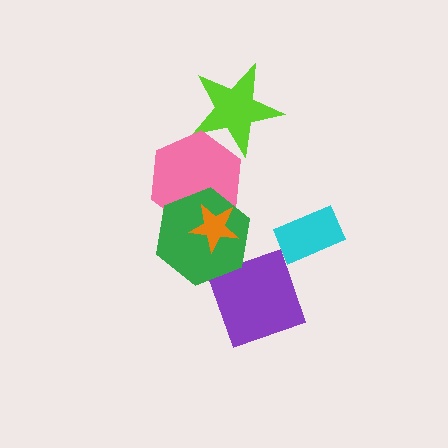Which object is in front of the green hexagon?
The orange star is in front of the green hexagon.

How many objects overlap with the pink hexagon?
3 objects overlap with the pink hexagon.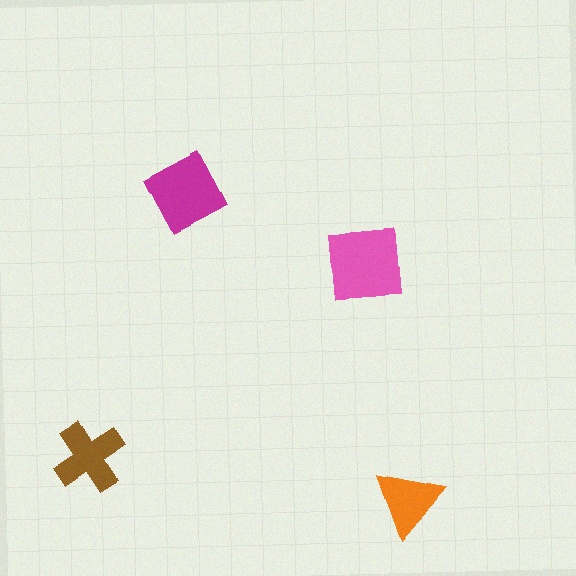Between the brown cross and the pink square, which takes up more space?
The pink square.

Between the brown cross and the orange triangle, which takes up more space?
The brown cross.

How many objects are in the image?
There are 4 objects in the image.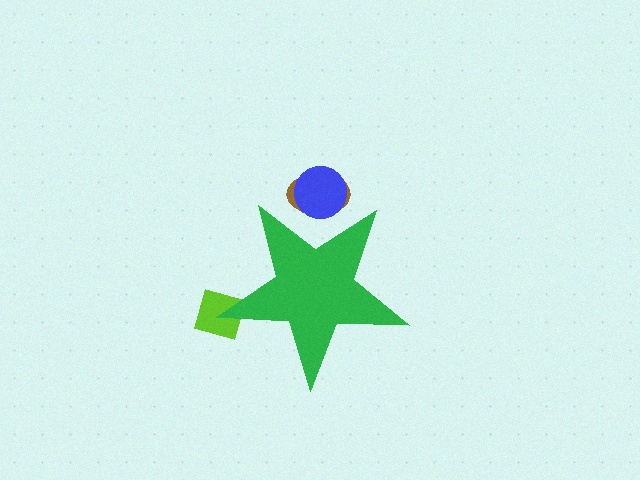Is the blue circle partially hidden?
Yes, the blue circle is partially hidden behind the green star.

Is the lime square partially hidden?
Yes, the lime square is partially hidden behind the green star.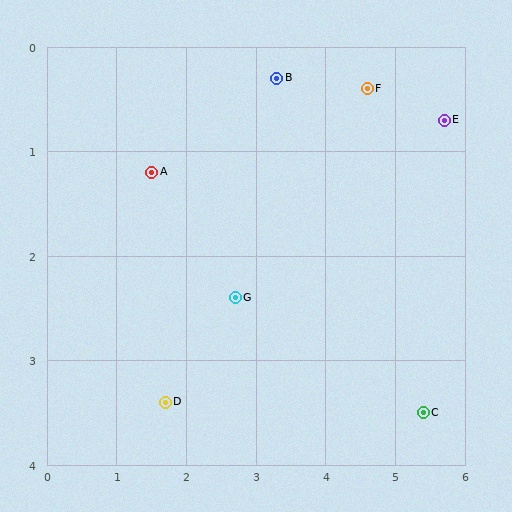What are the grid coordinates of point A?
Point A is at approximately (1.5, 1.2).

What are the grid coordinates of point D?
Point D is at approximately (1.7, 3.4).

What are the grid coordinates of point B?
Point B is at approximately (3.3, 0.3).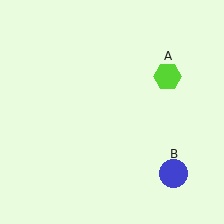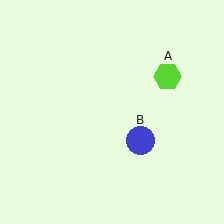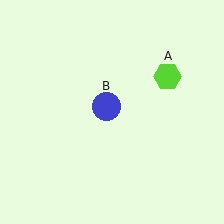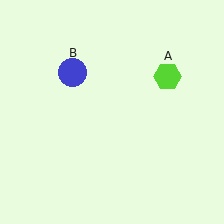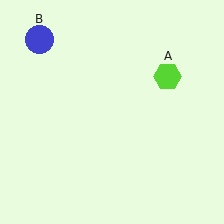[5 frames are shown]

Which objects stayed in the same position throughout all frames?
Lime hexagon (object A) remained stationary.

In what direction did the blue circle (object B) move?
The blue circle (object B) moved up and to the left.